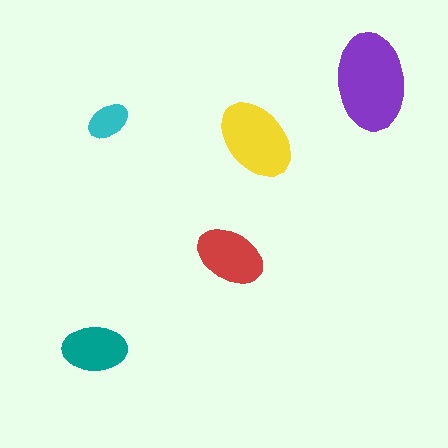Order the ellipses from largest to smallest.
the purple one, the yellow one, the red one, the teal one, the cyan one.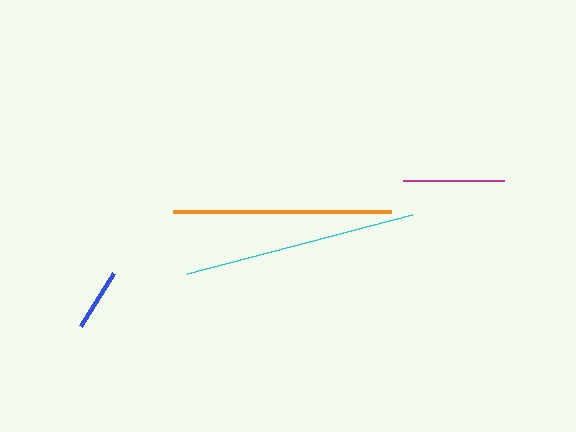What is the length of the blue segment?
The blue segment is approximately 63 pixels long.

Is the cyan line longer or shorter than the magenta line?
The cyan line is longer than the magenta line.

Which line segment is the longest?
The cyan line is the longest at approximately 232 pixels.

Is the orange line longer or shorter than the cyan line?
The cyan line is longer than the orange line.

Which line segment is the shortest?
The blue line is the shortest at approximately 63 pixels.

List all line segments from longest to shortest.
From longest to shortest: cyan, orange, magenta, blue.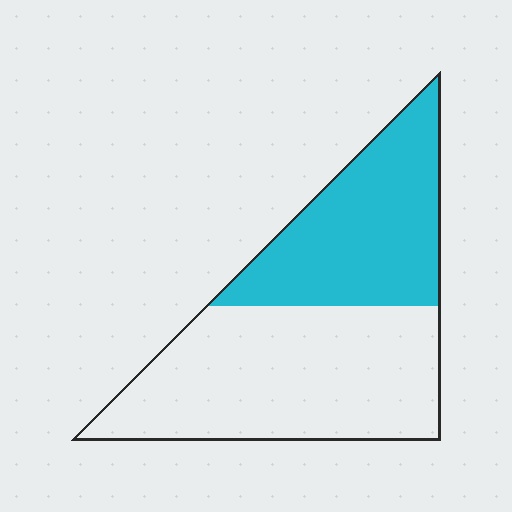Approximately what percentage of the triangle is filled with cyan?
Approximately 40%.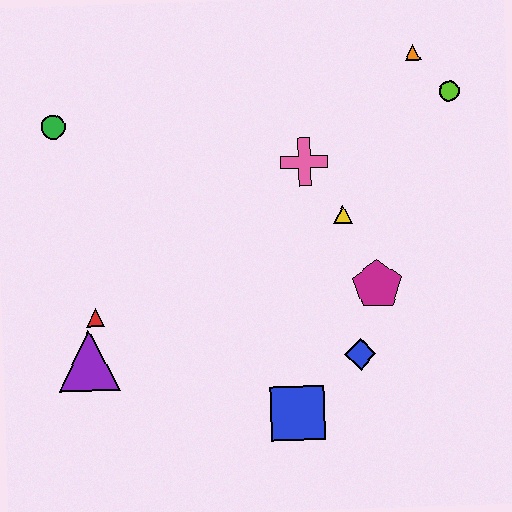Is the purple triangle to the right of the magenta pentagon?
No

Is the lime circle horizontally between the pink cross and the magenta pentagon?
No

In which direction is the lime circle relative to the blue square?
The lime circle is above the blue square.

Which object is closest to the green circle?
The red triangle is closest to the green circle.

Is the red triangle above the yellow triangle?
No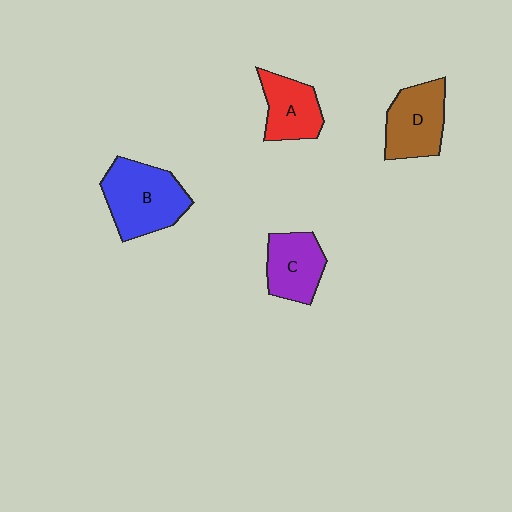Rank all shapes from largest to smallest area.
From largest to smallest: B (blue), D (brown), C (purple), A (red).